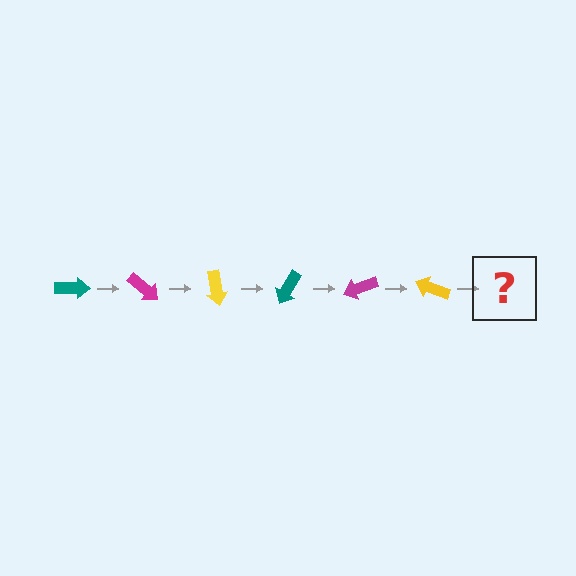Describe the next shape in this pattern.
It should be a teal arrow, rotated 240 degrees from the start.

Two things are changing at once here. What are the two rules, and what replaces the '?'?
The two rules are that it rotates 40 degrees each step and the color cycles through teal, magenta, and yellow. The '?' should be a teal arrow, rotated 240 degrees from the start.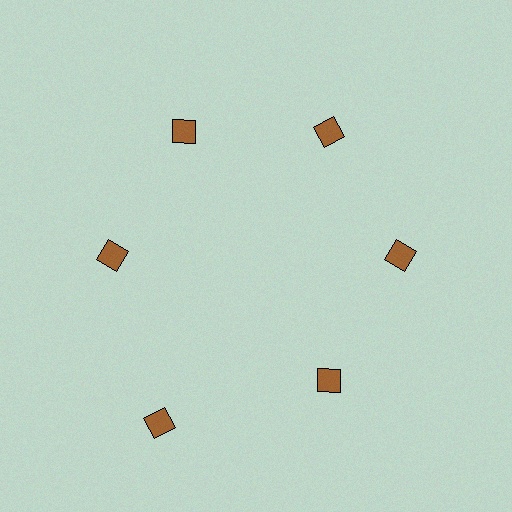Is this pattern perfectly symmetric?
No. The 6 brown diamonds are arranged in a ring, but one element near the 7 o'clock position is pushed outward from the center, breaking the 6-fold rotational symmetry.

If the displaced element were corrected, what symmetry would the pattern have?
It would have 6-fold rotational symmetry — the pattern would map onto itself every 60 degrees.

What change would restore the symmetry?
The symmetry would be restored by moving it inward, back onto the ring so that all 6 diamonds sit at equal angles and equal distance from the center.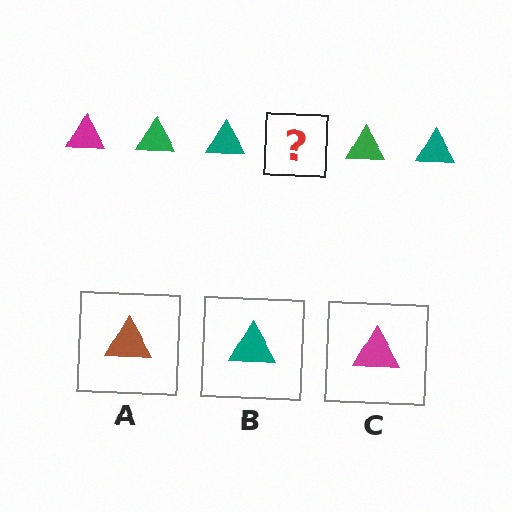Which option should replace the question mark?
Option C.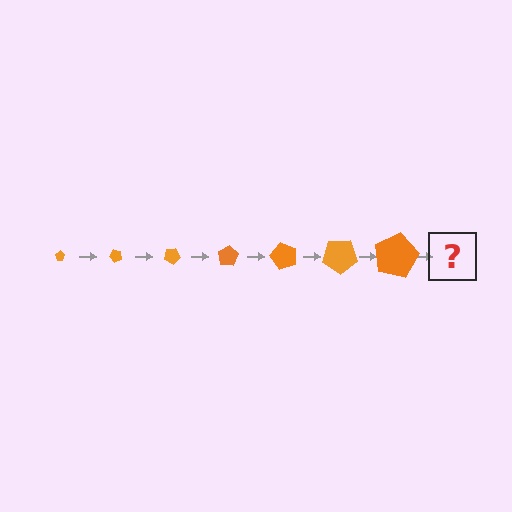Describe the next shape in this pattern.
It should be a pentagon, larger than the previous one and rotated 350 degrees from the start.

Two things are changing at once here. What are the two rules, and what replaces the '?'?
The two rules are that the pentagon grows larger each step and it rotates 50 degrees each step. The '?' should be a pentagon, larger than the previous one and rotated 350 degrees from the start.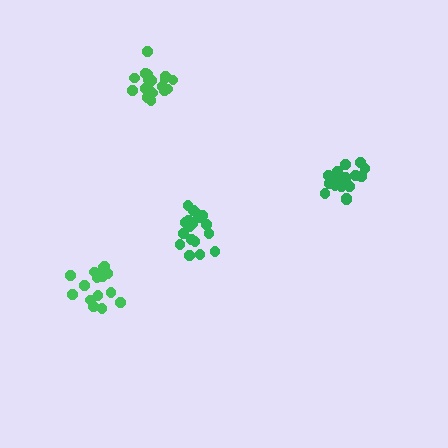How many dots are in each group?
Group 1: 20 dots, Group 2: 19 dots, Group 3: 18 dots, Group 4: 16 dots (73 total).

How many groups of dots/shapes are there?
There are 4 groups.